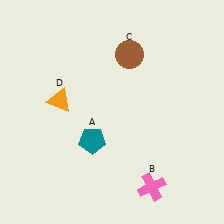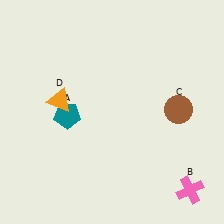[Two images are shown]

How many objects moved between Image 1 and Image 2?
3 objects moved between the two images.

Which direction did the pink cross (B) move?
The pink cross (B) moved right.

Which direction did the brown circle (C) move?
The brown circle (C) moved down.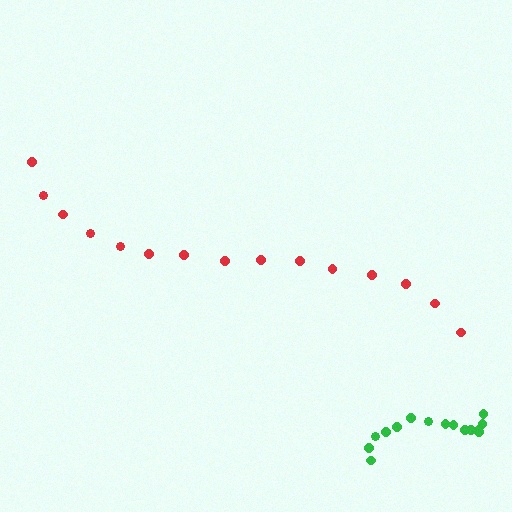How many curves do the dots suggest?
There are 2 distinct paths.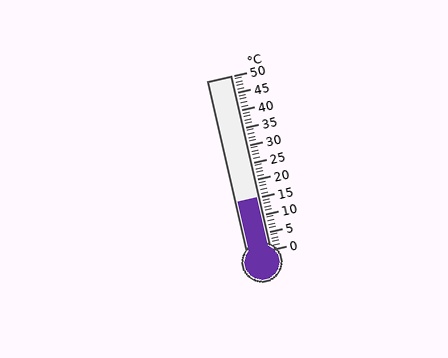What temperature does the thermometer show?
The thermometer shows approximately 15°C.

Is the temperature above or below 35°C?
The temperature is below 35°C.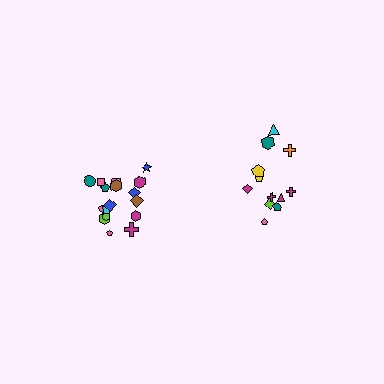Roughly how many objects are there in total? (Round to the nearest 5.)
Roughly 30 objects in total.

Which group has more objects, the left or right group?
The left group.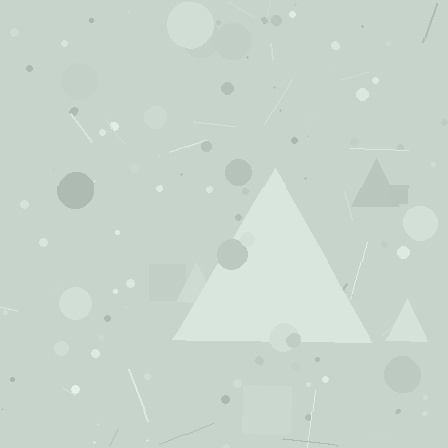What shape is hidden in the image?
A triangle is hidden in the image.